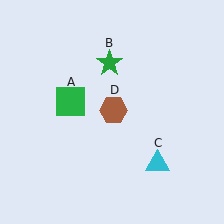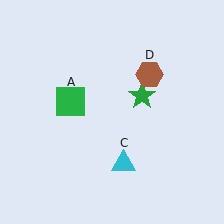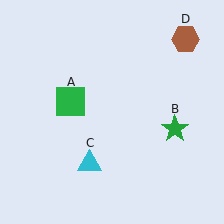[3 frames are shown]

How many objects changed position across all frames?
3 objects changed position: green star (object B), cyan triangle (object C), brown hexagon (object D).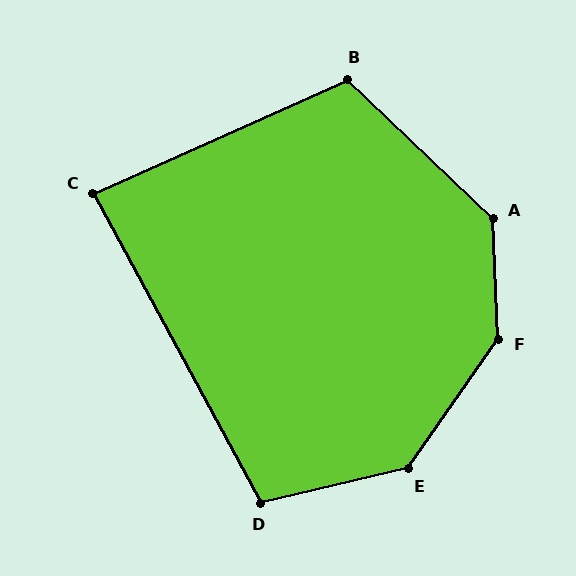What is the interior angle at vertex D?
Approximately 105 degrees (obtuse).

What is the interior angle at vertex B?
Approximately 112 degrees (obtuse).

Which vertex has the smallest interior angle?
C, at approximately 86 degrees.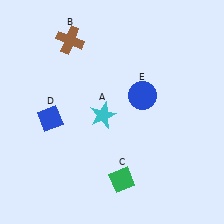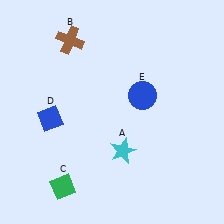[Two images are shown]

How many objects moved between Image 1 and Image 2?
2 objects moved between the two images.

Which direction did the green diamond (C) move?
The green diamond (C) moved left.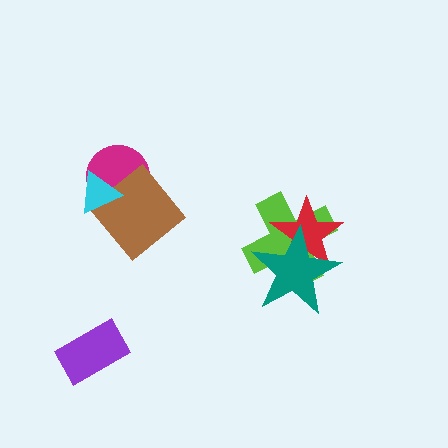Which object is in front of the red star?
The teal star is in front of the red star.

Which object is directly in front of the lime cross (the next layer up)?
The red star is directly in front of the lime cross.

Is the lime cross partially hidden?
Yes, it is partially covered by another shape.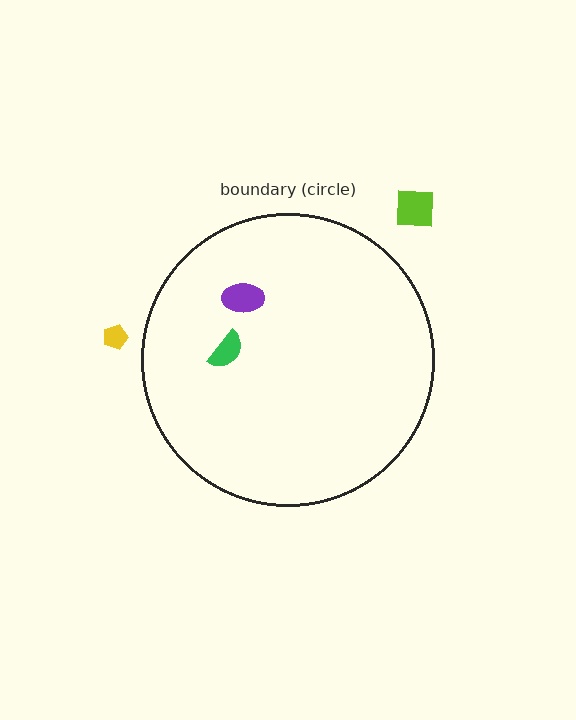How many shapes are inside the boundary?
2 inside, 2 outside.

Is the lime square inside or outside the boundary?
Outside.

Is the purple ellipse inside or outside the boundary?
Inside.